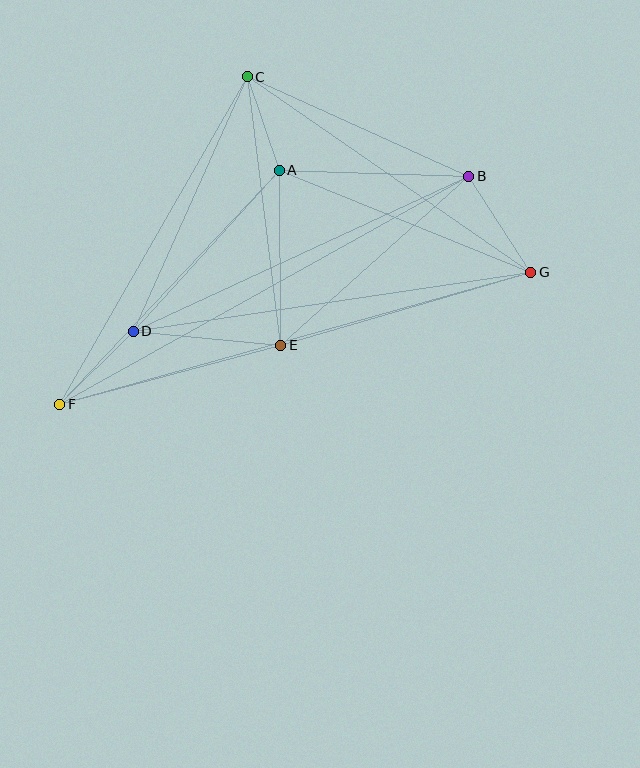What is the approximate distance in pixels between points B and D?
The distance between B and D is approximately 370 pixels.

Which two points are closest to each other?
Points A and C are closest to each other.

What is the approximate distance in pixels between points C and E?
The distance between C and E is approximately 271 pixels.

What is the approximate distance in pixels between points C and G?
The distance between C and G is approximately 344 pixels.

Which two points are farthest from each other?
Points F and G are farthest from each other.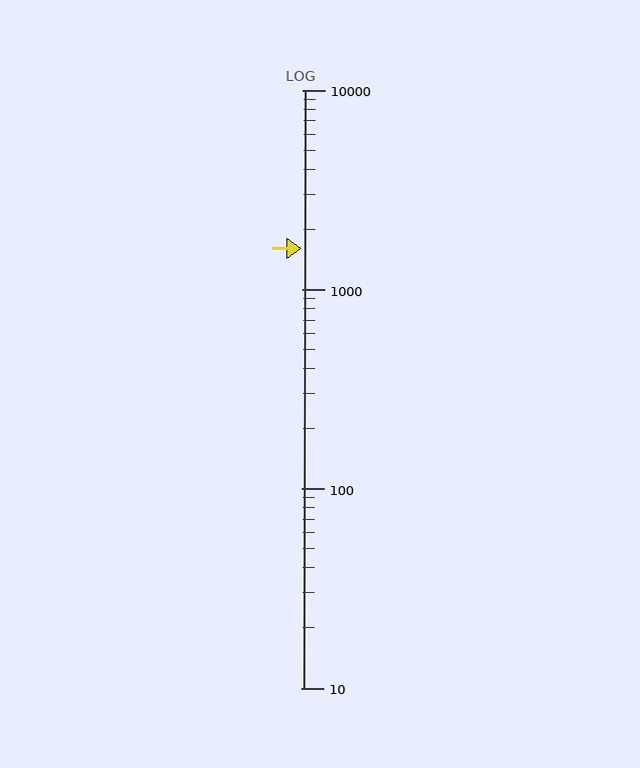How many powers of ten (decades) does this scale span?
The scale spans 3 decades, from 10 to 10000.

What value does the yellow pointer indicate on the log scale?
The pointer indicates approximately 1600.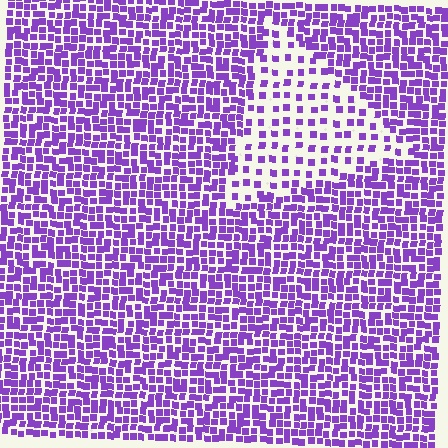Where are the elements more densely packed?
The elements are more densely packed outside the triangle boundary.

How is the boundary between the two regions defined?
The boundary is defined by a change in element density (approximately 2.4x ratio). All elements are the same color, size, and shape.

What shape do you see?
I see a triangle.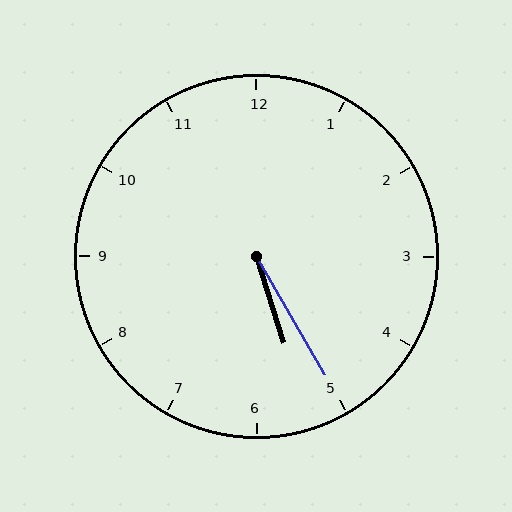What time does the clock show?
5:25.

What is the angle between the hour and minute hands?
Approximately 12 degrees.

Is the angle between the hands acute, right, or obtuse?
It is acute.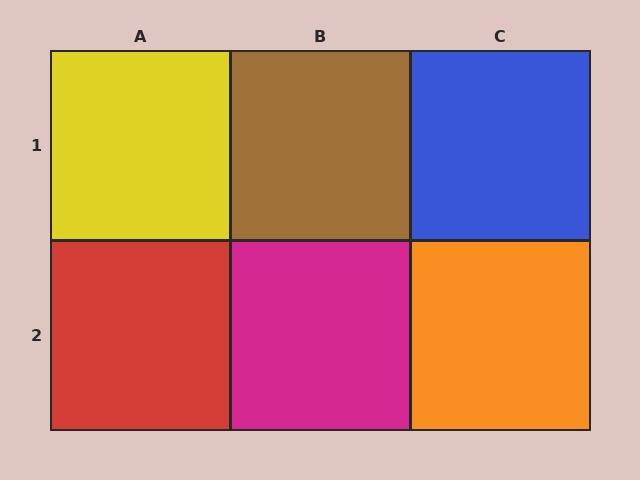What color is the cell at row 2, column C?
Orange.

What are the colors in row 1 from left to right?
Yellow, brown, blue.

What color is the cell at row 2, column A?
Red.